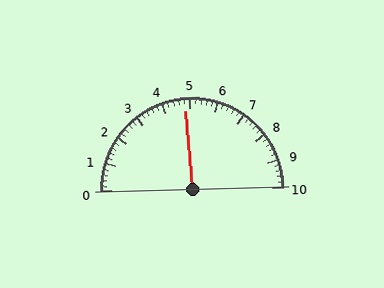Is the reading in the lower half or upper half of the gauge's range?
The reading is in the lower half of the range (0 to 10).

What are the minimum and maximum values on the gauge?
The gauge ranges from 0 to 10.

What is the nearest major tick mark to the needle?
The nearest major tick mark is 5.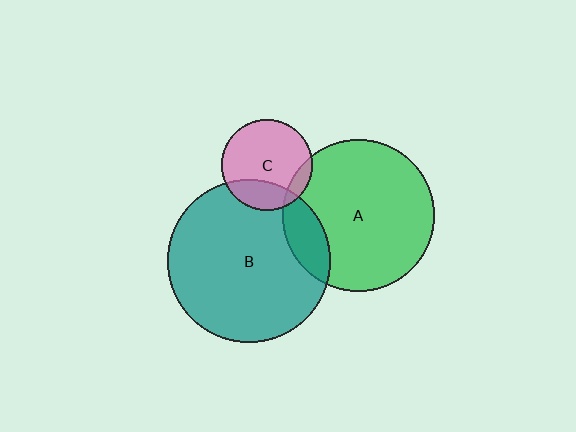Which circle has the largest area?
Circle B (teal).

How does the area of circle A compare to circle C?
Approximately 2.8 times.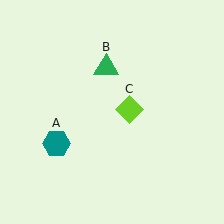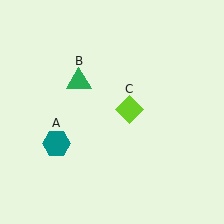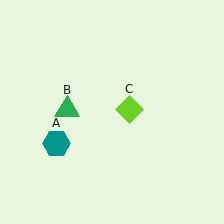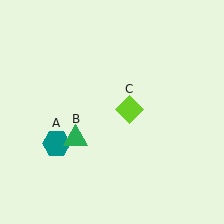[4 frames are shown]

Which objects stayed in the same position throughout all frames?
Teal hexagon (object A) and lime diamond (object C) remained stationary.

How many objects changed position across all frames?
1 object changed position: green triangle (object B).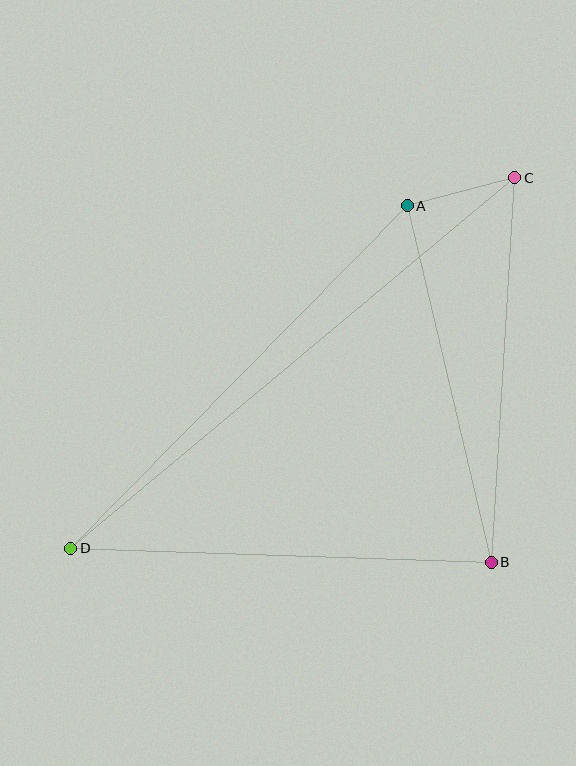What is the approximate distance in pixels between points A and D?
The distance between A and D is approximately 480 pixels.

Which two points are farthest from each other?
Points C and D are farthest from each other.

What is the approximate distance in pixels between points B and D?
The distance between B and D is approximately 421 pixels.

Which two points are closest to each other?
Points A and C are closest to each other.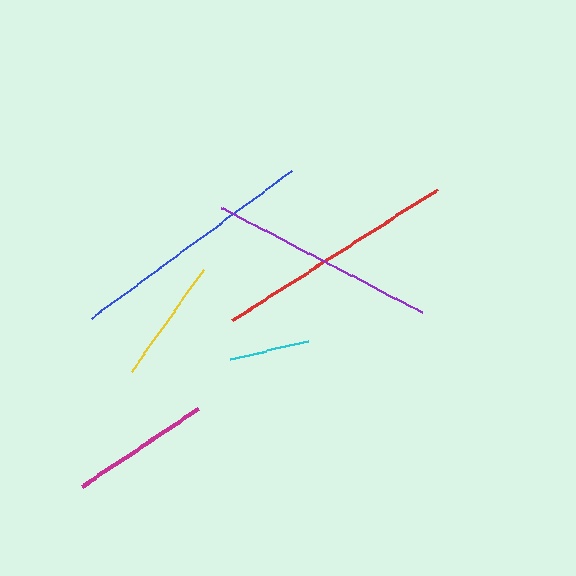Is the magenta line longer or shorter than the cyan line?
The magenta line is longer than the cyan line.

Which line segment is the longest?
The blue line is the longest at approximately 249 pixels.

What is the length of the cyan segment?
The cyan segment is approximately 80 pixels long.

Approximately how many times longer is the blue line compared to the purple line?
The blue line is approximately 1.1 times the length of the purple line.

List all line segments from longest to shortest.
From longest to shortest: blue, red, purple, magenta, yellow, cyan.